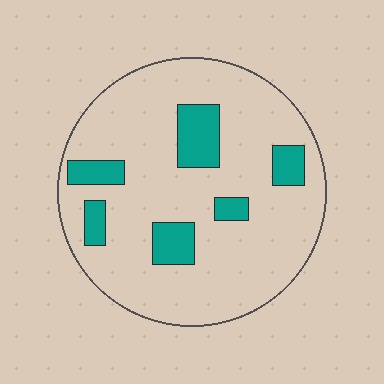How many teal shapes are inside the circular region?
6.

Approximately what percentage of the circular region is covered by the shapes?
Approximately 15%.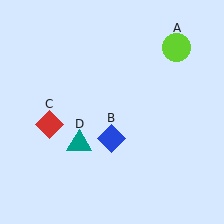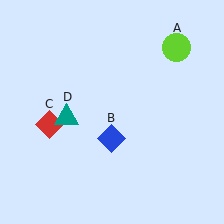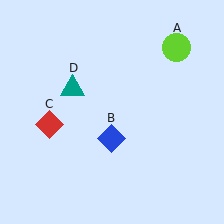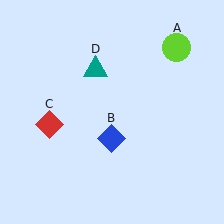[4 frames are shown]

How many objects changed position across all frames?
1 object changed position: teal triangle (object D).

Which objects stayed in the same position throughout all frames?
Lime circle (object A) and blue diamond (object B) and red diamond (object C) remained stationary.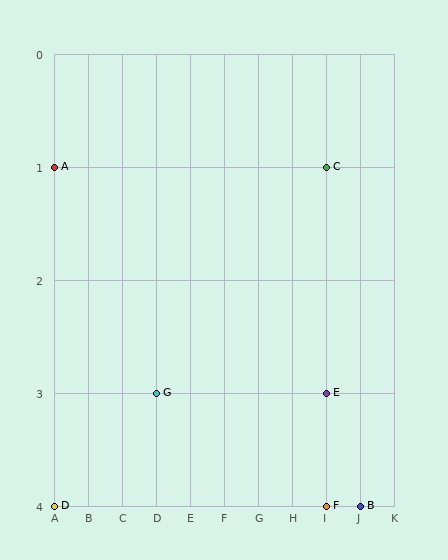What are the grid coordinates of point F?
Point F is at grid coordinates (I, 4).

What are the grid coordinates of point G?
Point G is at grid coordinates (D, 3).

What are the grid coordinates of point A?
Point A is at grid coordinates (A, 1).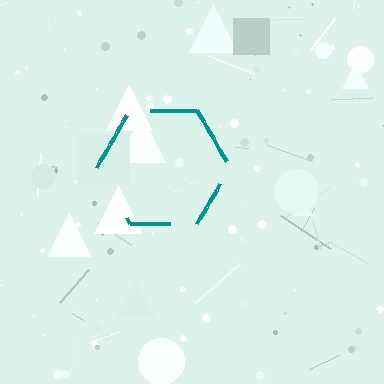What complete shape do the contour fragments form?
The contour fragments form a hexagon.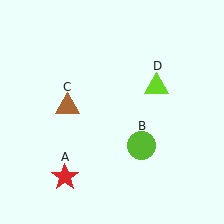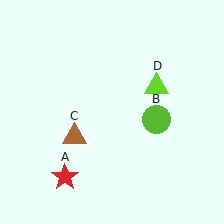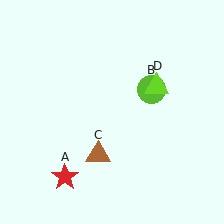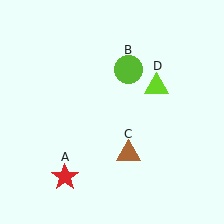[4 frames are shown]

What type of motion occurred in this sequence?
The lime circle (object B), brown triangle (object C) rotated counterclockwise around the center of the scene.